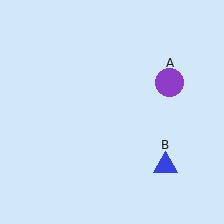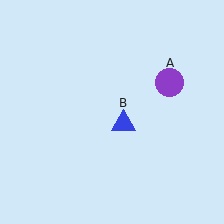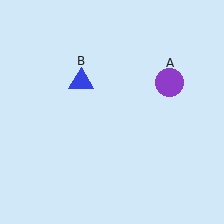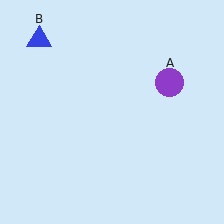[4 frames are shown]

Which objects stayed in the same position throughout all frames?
Purple circle (object A) remained stationary.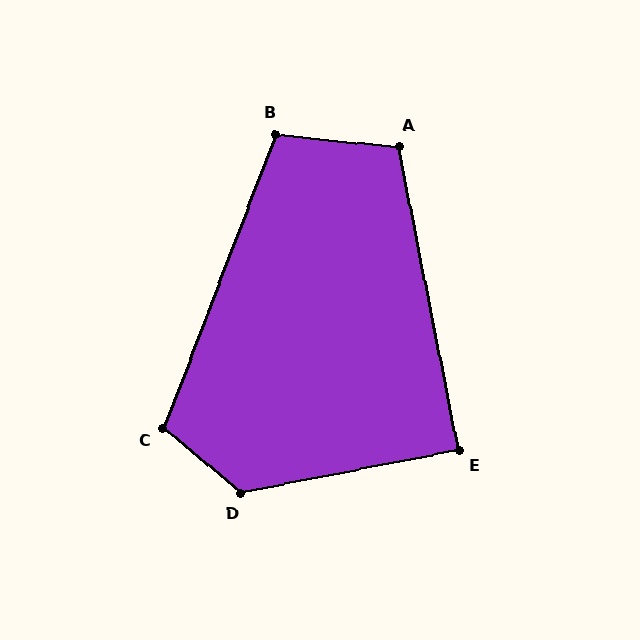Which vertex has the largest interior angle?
D, at approximately 129 degrees.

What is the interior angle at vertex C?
Approximately 109 degrees (obtuse).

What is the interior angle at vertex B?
Approximately 105 degrees (obtuse).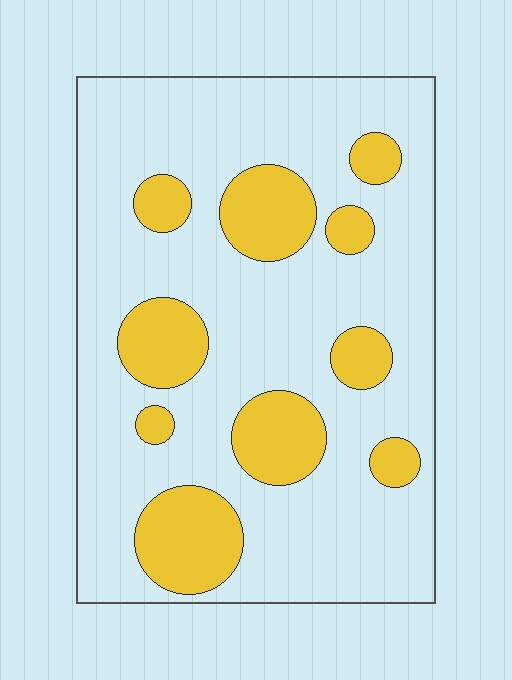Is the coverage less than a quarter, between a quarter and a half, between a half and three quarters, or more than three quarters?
Less than a quarter.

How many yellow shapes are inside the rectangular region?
10.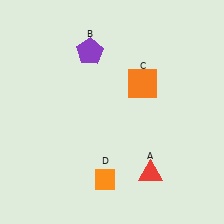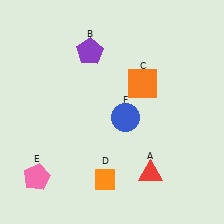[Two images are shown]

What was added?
A pink pentagon (E), a blue circle (F) were added in Image 2.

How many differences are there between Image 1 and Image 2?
There are 2 differences between the two images.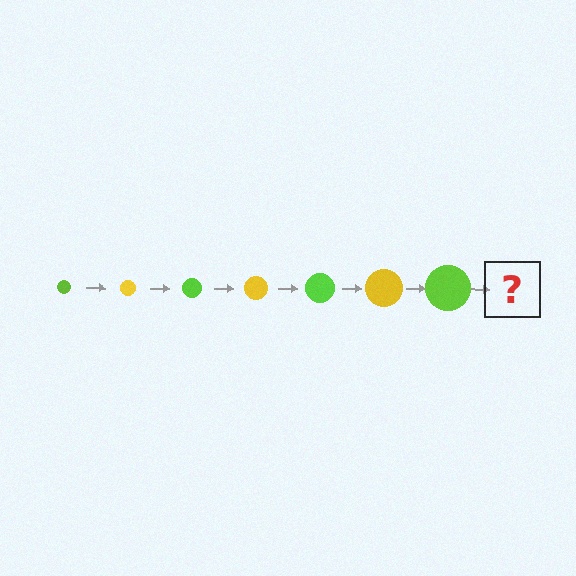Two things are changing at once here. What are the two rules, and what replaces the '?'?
The two rules are that the circle grows larger each step and the color cycles through lime and yellow. The '?' should be a yellow circle, larger than the previous one.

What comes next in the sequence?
The next element should be a yellow circle, larger than the previous one.